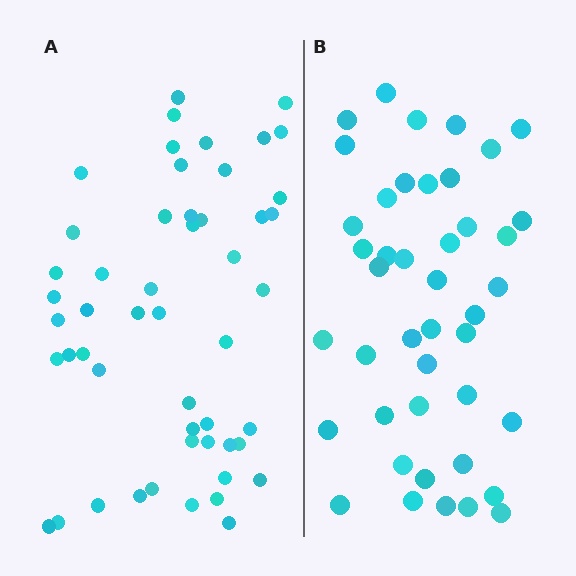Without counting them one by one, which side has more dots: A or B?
Region A (the left region) has more dots.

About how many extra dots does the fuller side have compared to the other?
Region A has roughly 8 or so more dots than region B.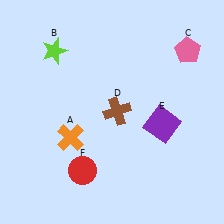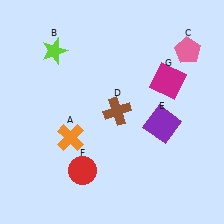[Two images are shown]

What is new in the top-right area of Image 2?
A magenta square (G) was added in the top-right area of Image 2.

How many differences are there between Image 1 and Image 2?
There is 1 difference between the two images.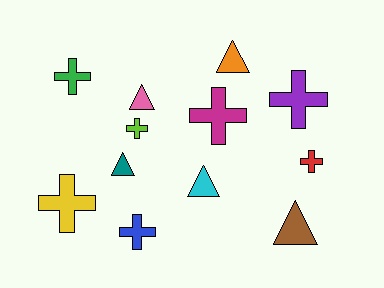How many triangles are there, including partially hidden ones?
There are 5 triangles.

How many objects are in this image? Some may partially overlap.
There are 12 objects.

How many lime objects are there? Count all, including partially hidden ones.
There is 1 lime object.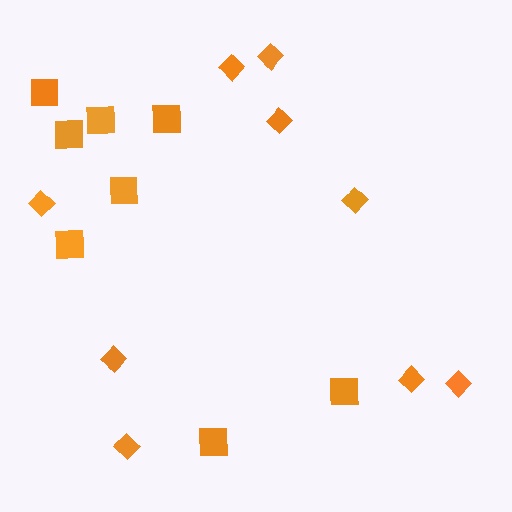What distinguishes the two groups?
There are 2 groups: one group of squares (8) and one group of diamonds (9).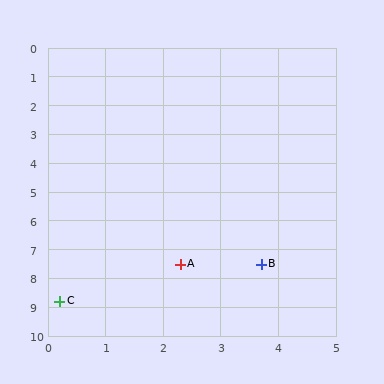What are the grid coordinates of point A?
Point A is at approximately (2.3, 7.5).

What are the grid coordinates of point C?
Point C is at approximately (0.2, 8.8).